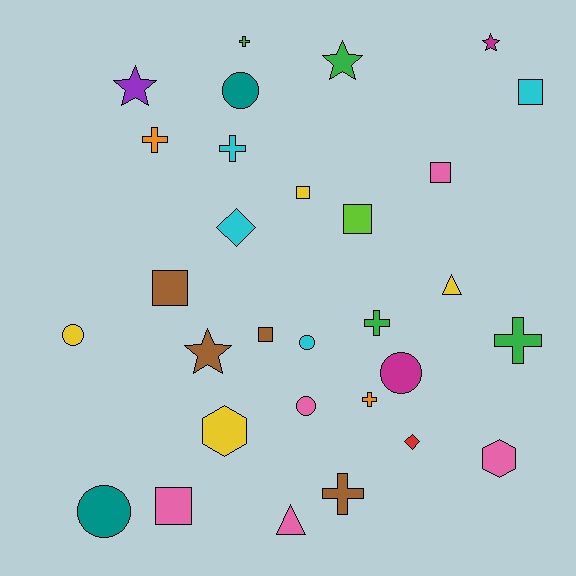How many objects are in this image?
There are 30 objects.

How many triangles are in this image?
There are 2 triangles.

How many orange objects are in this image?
There are 2 orange objects.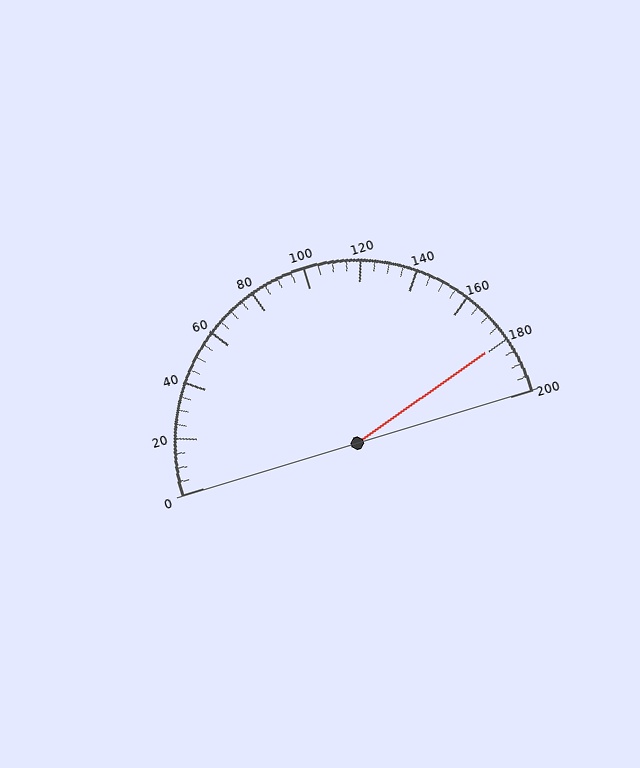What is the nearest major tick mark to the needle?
The nearest major tick mark is 180.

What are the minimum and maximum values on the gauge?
The gauge ranges from 0 to 200.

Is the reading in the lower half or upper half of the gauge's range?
The reading is in the upper half of the range (0 to 200).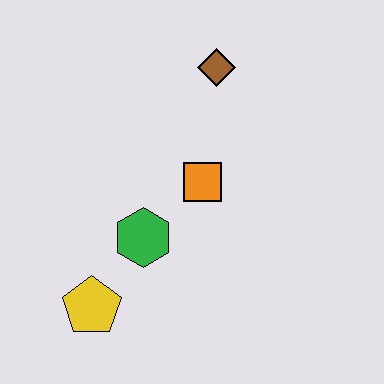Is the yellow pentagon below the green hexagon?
Yes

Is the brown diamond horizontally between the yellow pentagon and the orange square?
No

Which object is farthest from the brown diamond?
The yellow pentagon is farthest from the brown diamond.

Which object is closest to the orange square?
The green hexagon is closest to the orange square.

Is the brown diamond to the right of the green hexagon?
Yes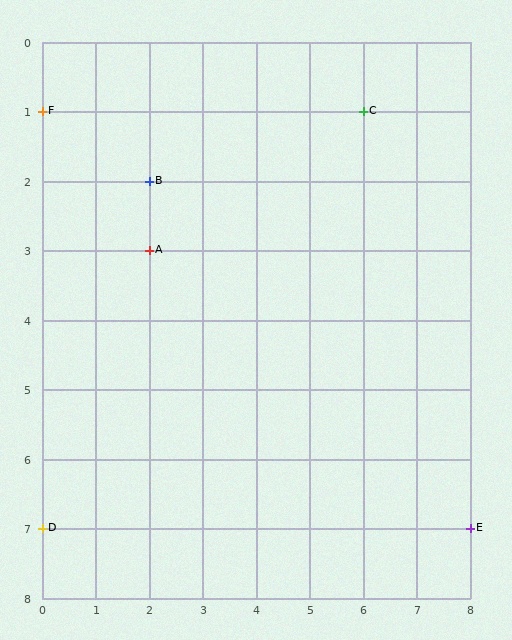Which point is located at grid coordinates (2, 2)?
Point B is at (2, 2).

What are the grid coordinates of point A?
Point A is at grid coordinates (2, 3).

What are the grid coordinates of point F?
Point F is at grid coordinates (0, 1).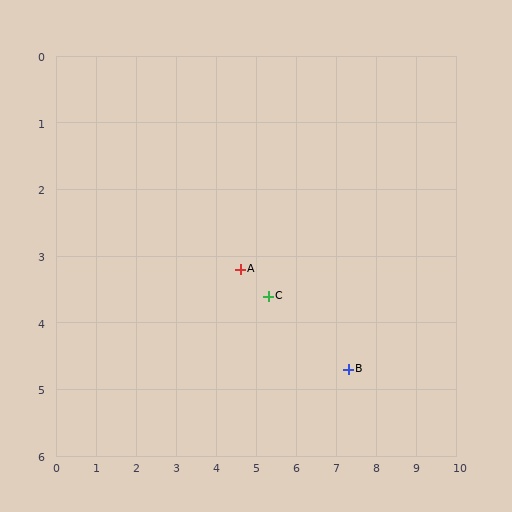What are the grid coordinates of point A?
Point A is at approximately (4.6, 3.2).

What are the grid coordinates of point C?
Point C is at approximately (5.3, 3.6).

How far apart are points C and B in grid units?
Points C and B are about 2.3 grid units apart.